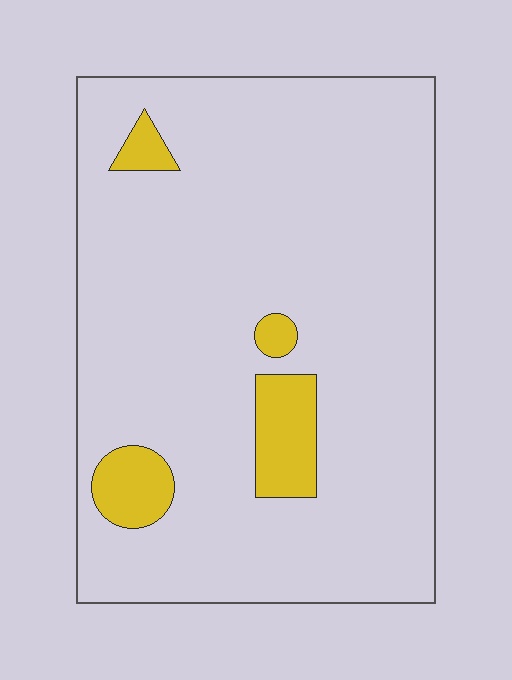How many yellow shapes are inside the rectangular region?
4.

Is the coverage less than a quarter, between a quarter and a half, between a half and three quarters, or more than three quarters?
Less than a quarter.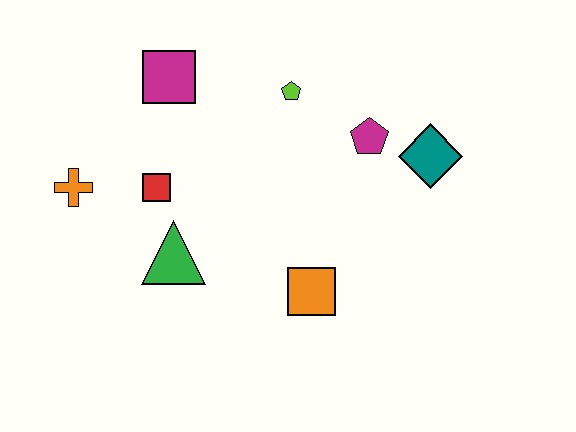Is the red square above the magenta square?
No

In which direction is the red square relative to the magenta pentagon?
The red square is to the left of the magenta pentagon.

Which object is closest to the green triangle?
The red square is closest to the green triangle.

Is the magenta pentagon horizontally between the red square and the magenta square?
No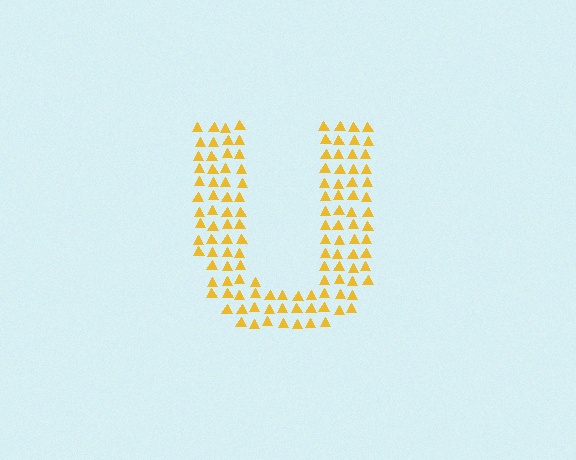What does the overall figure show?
The overall figure shows the letter U.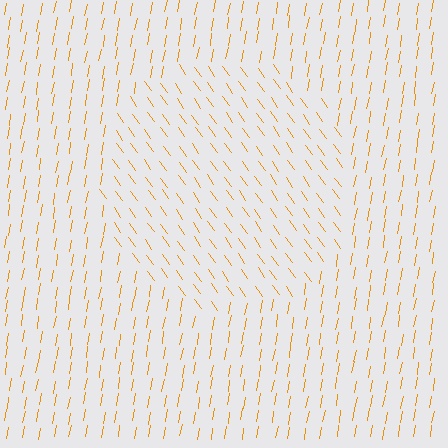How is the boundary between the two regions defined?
The boundary is defined purely by a change in line orientation (approximately 45 degrees difference). All lines are the same color and thickness.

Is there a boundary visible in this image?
Yes, there is a texture boundary formed by a change in line orientation.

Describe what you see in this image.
The image is filled with small orange line segments. A circle region in the image has lines oriented differently from the surrounding lines, creating a visible texture boundary.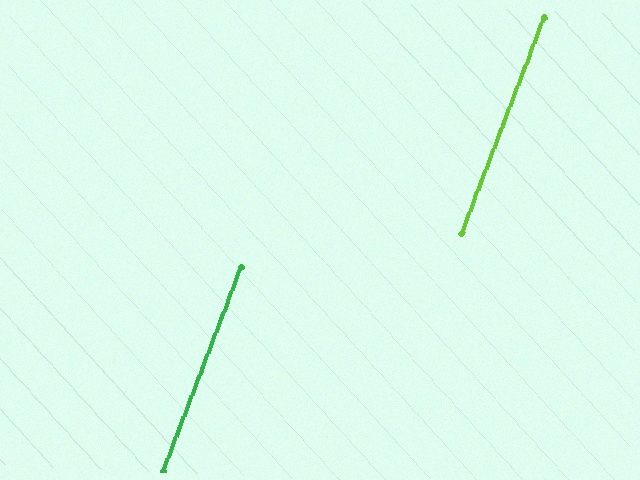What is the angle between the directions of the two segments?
Approximately 0 degrees.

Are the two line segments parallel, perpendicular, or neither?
Parallel — their directions differ by only 0.1°.